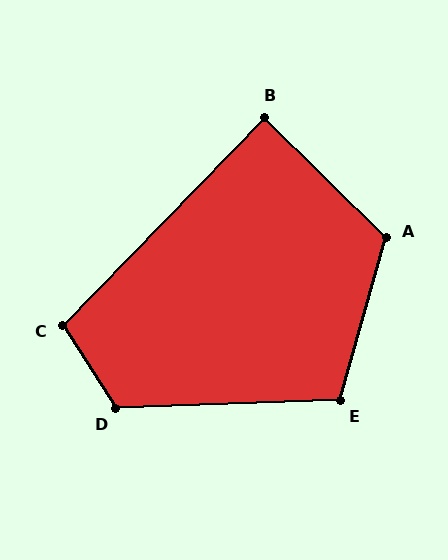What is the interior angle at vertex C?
Approximately 103 degrees (obtuse).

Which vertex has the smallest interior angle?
B, at approximately 89 degrees.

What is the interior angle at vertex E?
Approximately 108 degrees (obtuse).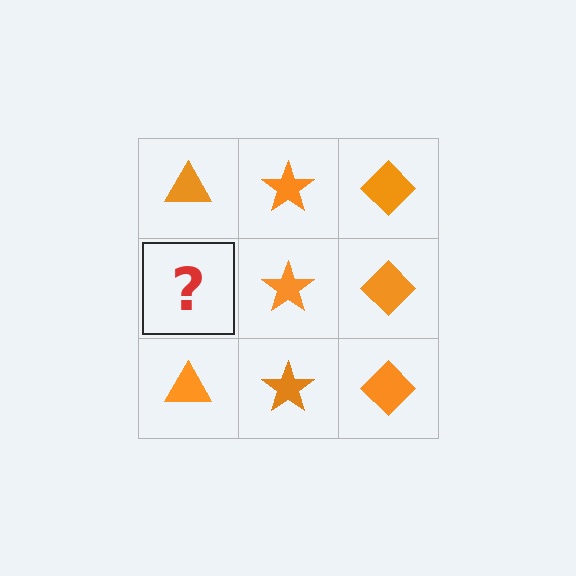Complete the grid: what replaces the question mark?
The question mark should be replaced with an orange triangle.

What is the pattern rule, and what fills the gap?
The rule is that each column has a consistent shape. The gap should be filled with an orange triangle.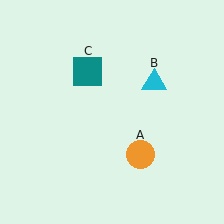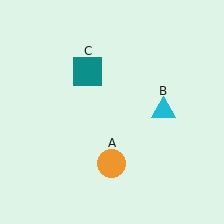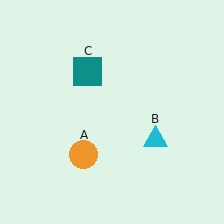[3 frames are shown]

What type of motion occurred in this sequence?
The orange circle (object A), cyan triangle (object B) rotated clockwise around the center of the scene.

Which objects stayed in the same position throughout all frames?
Teal square (object C) remained stationary.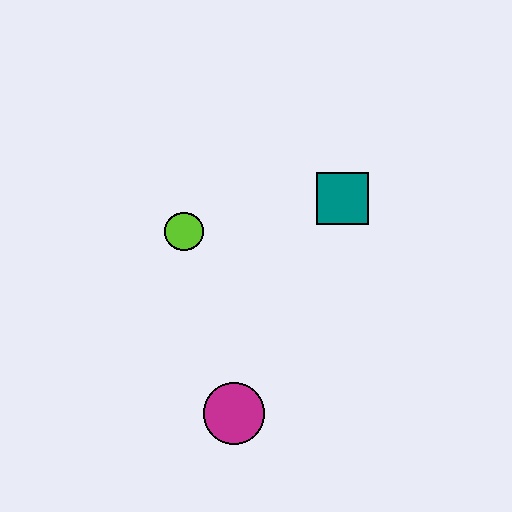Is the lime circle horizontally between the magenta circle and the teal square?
No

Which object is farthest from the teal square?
The magenta circle is farthest from the teal square.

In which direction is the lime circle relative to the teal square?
The lime circle is to the left of the teal square.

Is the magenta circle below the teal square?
Yes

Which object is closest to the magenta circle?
The lime circle is closest to the magenta circle.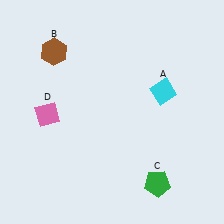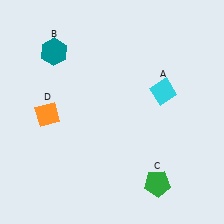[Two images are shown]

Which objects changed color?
B changed from brown to teal. D changed from pink to orange.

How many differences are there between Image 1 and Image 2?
There are 2 differences between the two images.